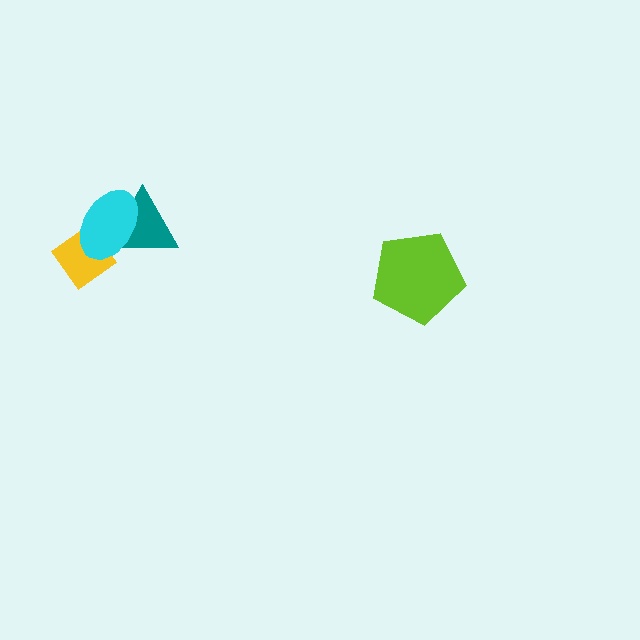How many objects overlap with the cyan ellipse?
2 objects overlap with the cyan ellipse.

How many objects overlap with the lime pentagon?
0 objects overlap with the lime pentagon.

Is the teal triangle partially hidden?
Yes, it is partially covered by another shape.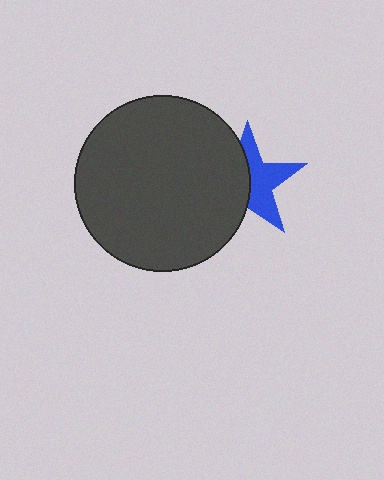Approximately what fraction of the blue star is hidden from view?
Roughly 49% of the blue star is hidden behind the dark gray circle.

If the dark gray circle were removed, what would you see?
You would see the complete blue star.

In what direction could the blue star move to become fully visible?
The blue star could move right. That would shift it out from behind the dark gray circle entirely.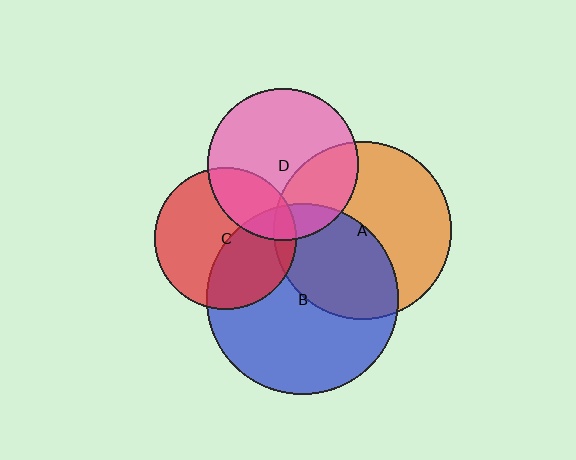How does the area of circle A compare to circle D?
Approximately 1.4 times.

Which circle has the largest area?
Circle B (blue).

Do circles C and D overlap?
Yes.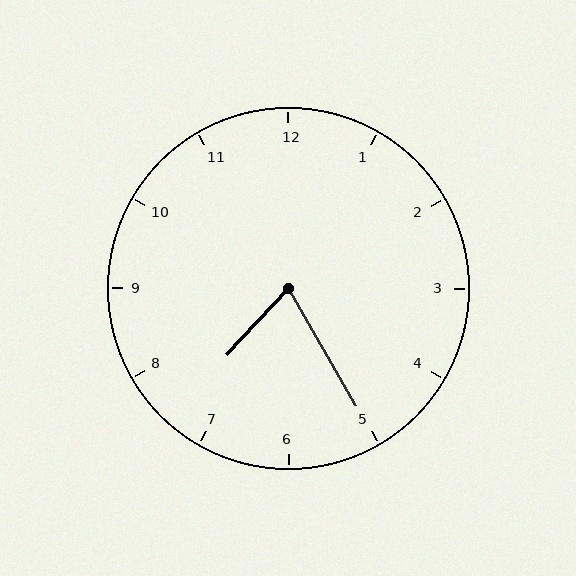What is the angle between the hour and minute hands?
Approximately 72 degrees.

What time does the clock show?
7:25.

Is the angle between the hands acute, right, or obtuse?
It is acute.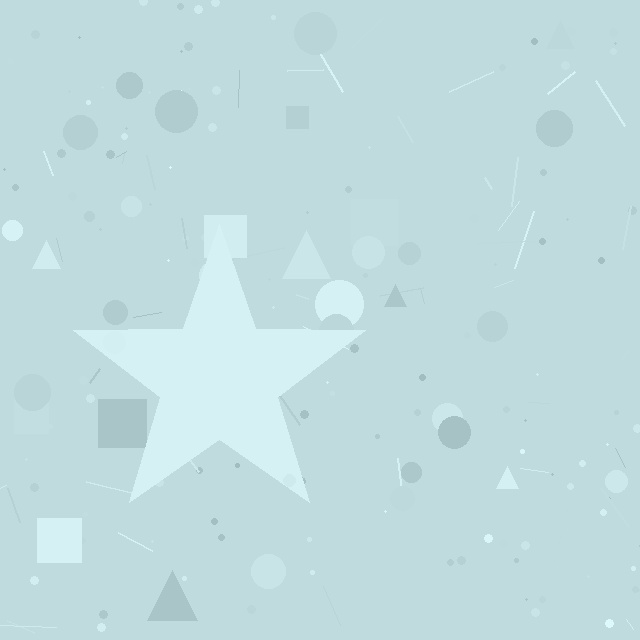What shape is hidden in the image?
A star is hidden in the image.